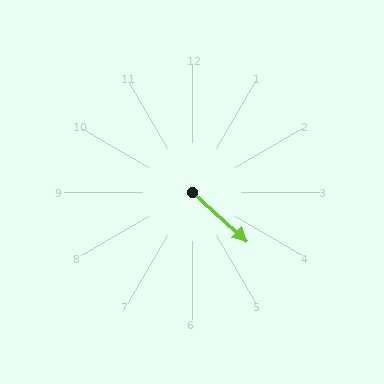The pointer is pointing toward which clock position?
Roughly 4 o'clock.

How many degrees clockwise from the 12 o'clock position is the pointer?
Approximately 132 degrees.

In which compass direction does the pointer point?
Southeast.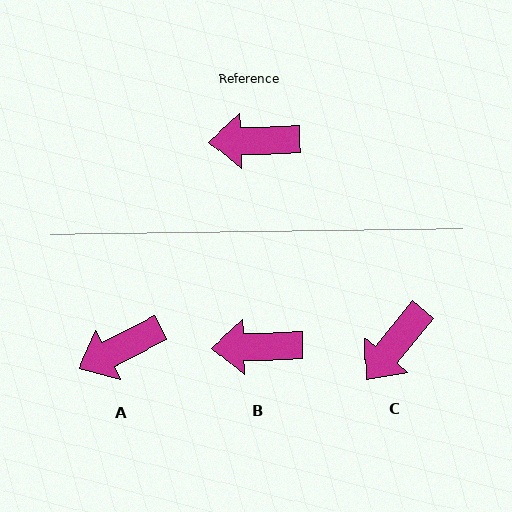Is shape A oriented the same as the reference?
No, it is off by about 25 degrees.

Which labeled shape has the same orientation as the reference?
B.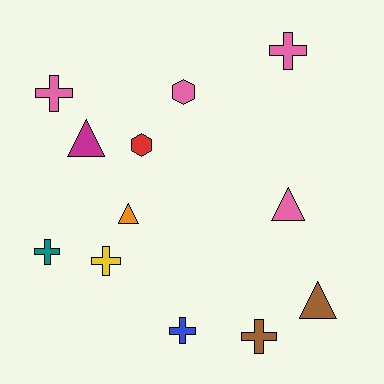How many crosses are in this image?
There are 6 crosses.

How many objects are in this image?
There are 12 objects.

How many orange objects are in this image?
There is 1 orange object.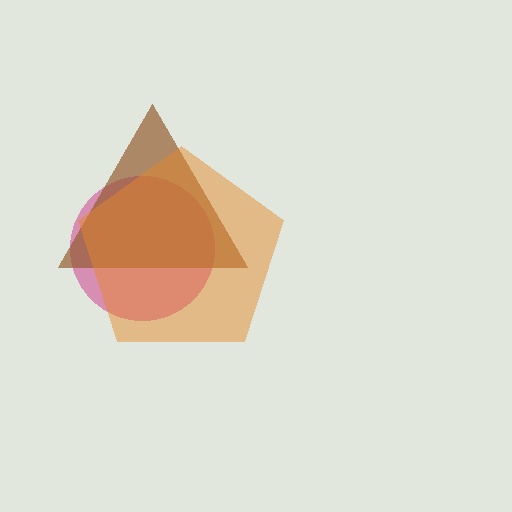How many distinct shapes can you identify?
There are 3 distinct shapes: a magenta circle, a brown triangle, an orange pentagon.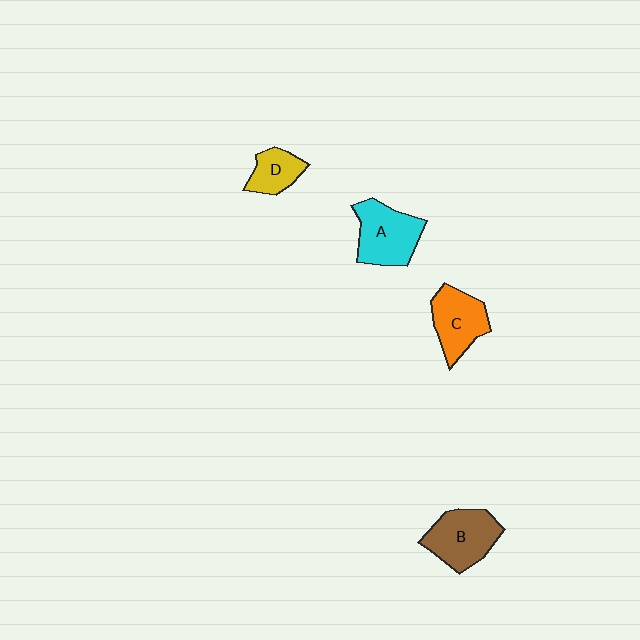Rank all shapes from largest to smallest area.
From largest to smallest: A (cyan), B (brown), C (orange), D (yellow).